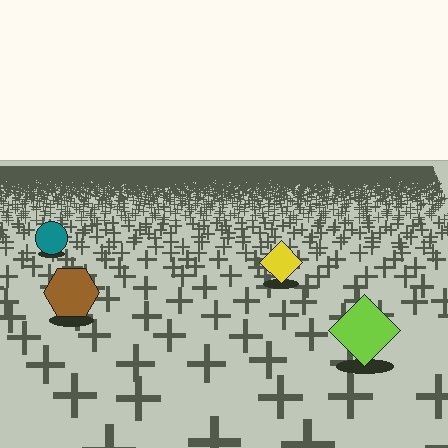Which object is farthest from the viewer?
The teal circle is farthest from the viewer. It appears smaller and the ground texture around it is denser.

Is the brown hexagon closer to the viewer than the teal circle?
Yes. The brown hexagon is closer — you can tell from the texture gradient: the ground texture is coarser near it.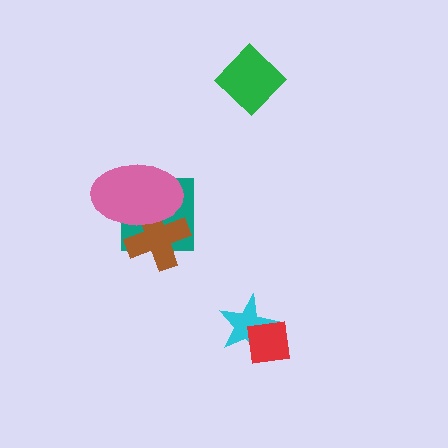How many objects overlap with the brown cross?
2 objects overlap with the brown cross.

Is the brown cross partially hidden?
Yes, it is partially covered by another shape.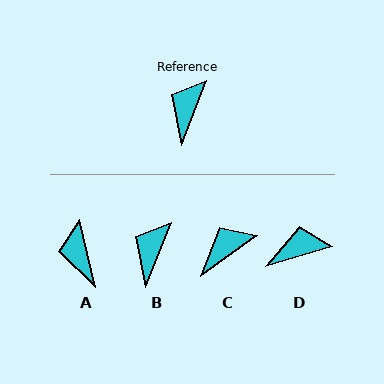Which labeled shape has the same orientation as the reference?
B.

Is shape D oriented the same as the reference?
No, it is off by about 52 degrees.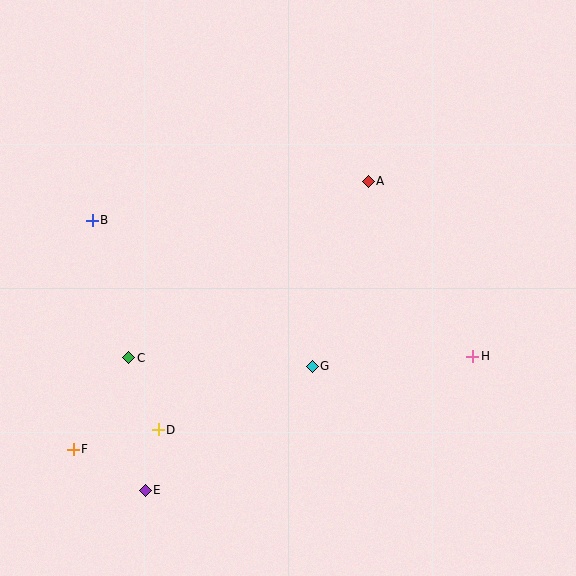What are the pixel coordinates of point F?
Point F is at (73, 449).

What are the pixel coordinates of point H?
Point H is at (473, 356).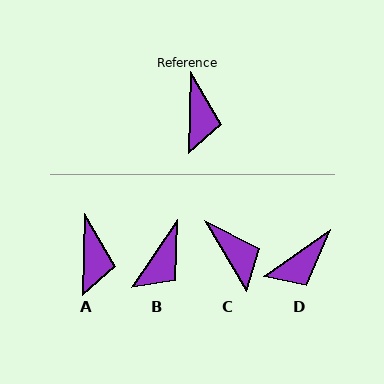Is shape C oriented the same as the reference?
No, it is off by about 32 degrees.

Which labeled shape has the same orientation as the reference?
A.